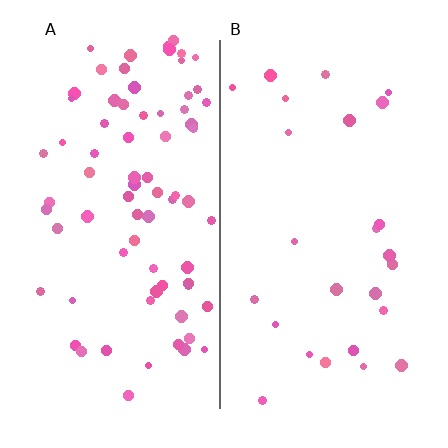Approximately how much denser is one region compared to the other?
Approximately 3.0× — region A over region B.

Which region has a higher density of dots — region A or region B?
A (the left).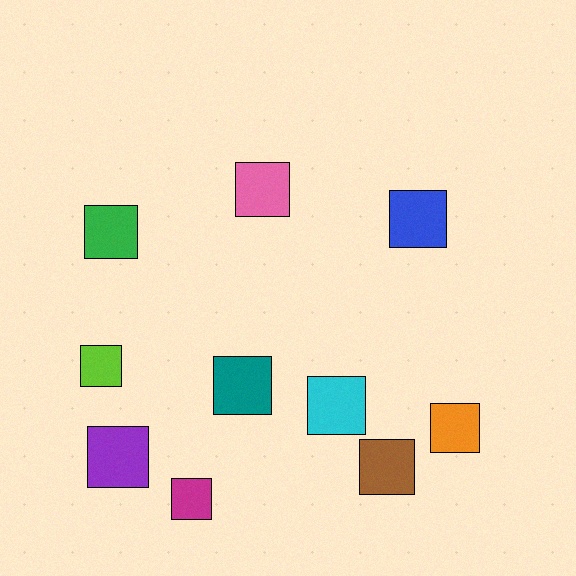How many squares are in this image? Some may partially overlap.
There are 10 squares.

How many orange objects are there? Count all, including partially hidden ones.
There is 1 orange object.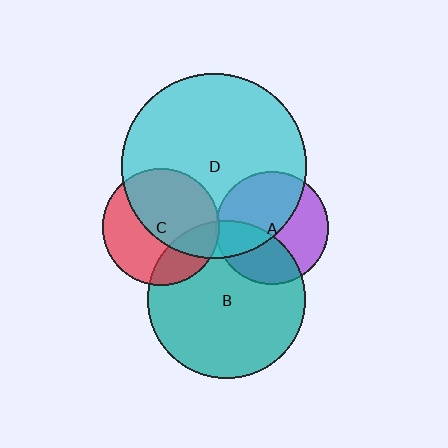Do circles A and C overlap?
Yes.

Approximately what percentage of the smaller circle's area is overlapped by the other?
Approximately 5%.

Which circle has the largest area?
Circle D (cyan).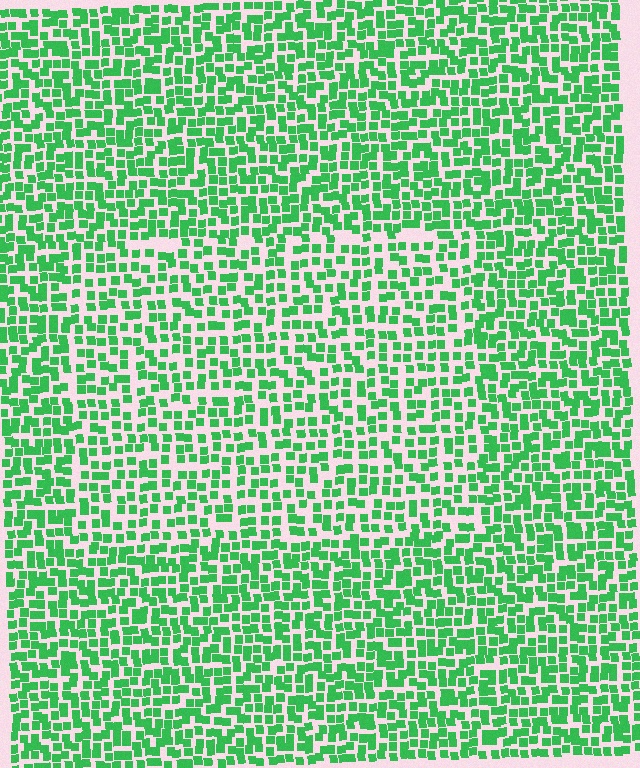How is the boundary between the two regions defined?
The boundary is defined by a change in element density (approximately 1.4x ratio). All elements are the same color, size, and shape.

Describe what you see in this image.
The image contains small green elements arranged at two different densities. A rectangle-shaped region is visible where the elements are less densely packed than the surrounding area.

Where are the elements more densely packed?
The elements are more densely packed outside the rectangle boundary.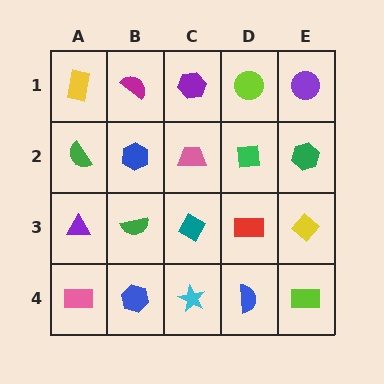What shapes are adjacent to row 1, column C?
A pink trapezoid (row 2, column C), a magenta semicircle (row 1, column B), a lime circle (row 1, column D).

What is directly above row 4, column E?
A yellow diamond.